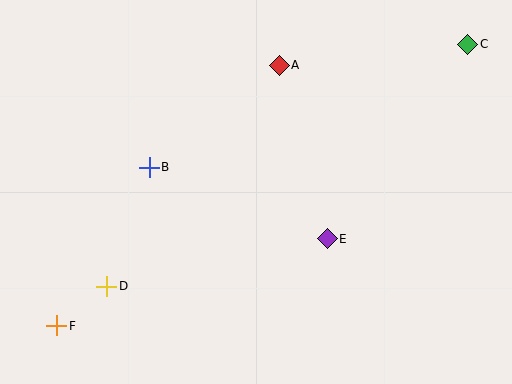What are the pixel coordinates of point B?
Point B is at (149, 167).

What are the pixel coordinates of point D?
Point D is at (107, 286).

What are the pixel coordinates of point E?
Point E is at (327, 239).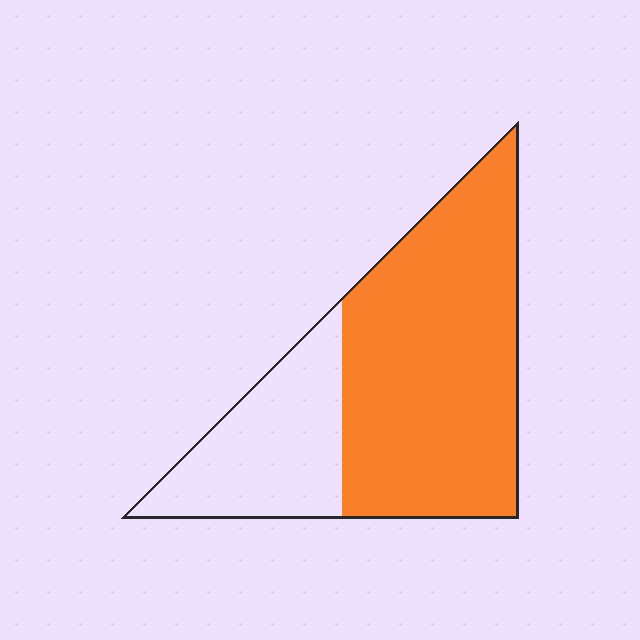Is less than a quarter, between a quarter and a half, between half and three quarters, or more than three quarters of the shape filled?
Between half and three quarters.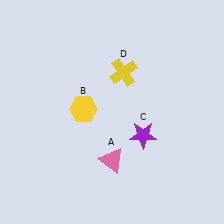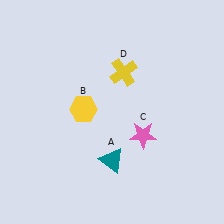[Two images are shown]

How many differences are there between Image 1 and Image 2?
There are 2 differences between the two images.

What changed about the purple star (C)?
In Image 1, C is purple. In Image 2, it changed to pink.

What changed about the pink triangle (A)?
In Image 1, A is pink. In Image 2, it changed to teal.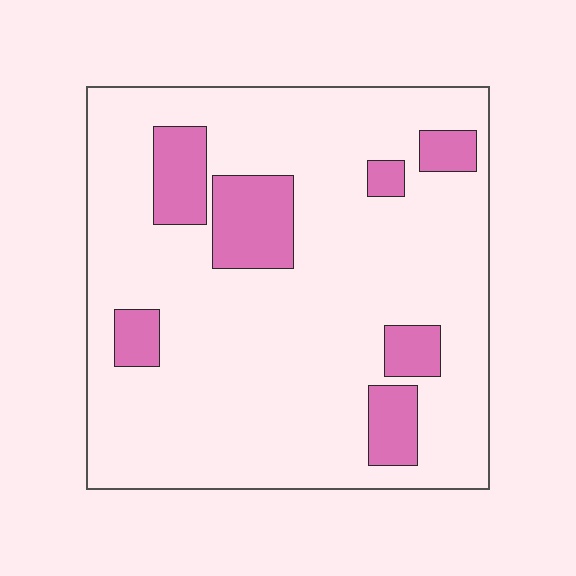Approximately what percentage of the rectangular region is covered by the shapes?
Approximately 15%.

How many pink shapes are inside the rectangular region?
7.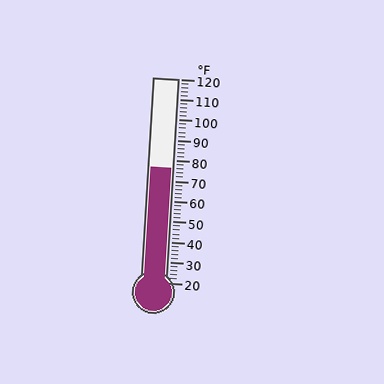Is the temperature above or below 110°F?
The temperature is below 110°F.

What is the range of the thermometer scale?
The thermometer scale ranges from 20°F to 120°F.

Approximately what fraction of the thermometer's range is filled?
The thermometer is filled to approximately 55% of its range.